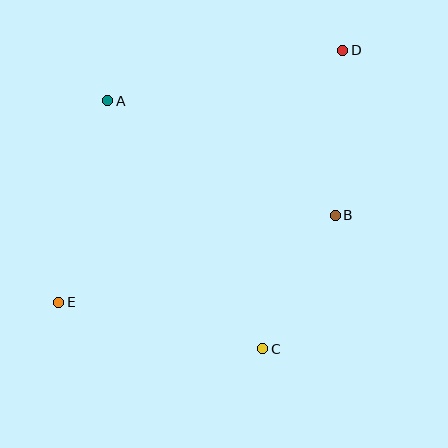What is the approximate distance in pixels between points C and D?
The distance between C and D is approximately 309 pixels.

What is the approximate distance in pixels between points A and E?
The distance between A and E is approximately 207 pixels.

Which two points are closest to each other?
Points B and C are closest to each other.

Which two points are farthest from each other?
Points D and E are farthest from each other.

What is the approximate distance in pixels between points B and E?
The distance between B and E is approximately 290 pixels.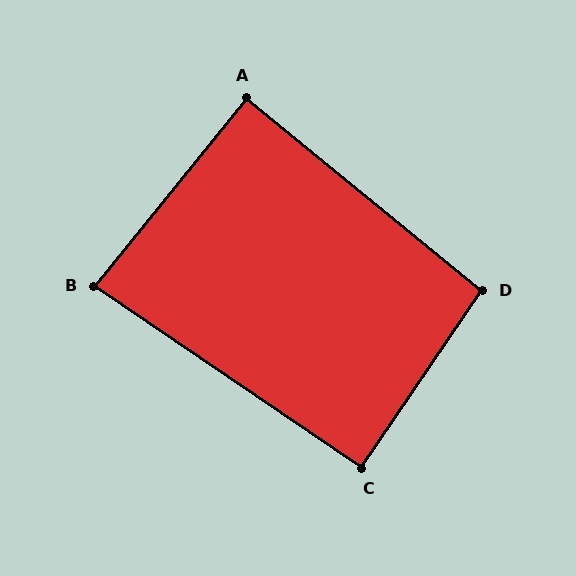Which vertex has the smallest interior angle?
B, at approximately 85 degrees.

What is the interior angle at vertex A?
Approximately 90 degrees (approximately right).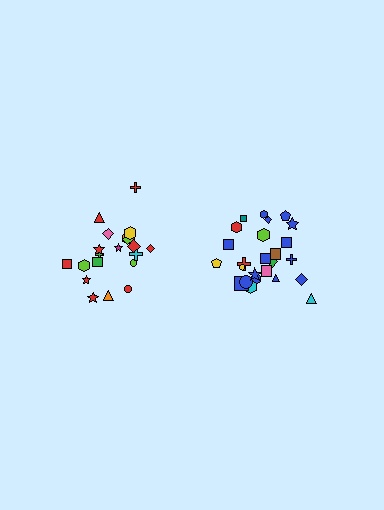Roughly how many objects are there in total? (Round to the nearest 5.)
Roughly 45 objects in total.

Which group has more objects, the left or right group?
The right group.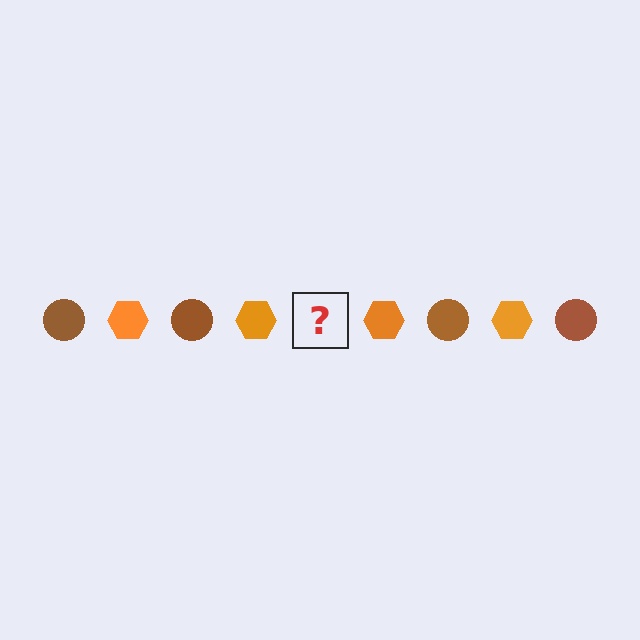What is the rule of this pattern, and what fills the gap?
The rule is that the pattern alternates between brown circle and orange hexagon. The gap should be filled with a brown circle.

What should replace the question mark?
The question mark should be replaced with a brown circle.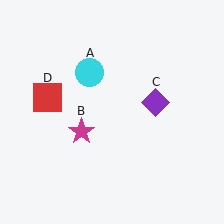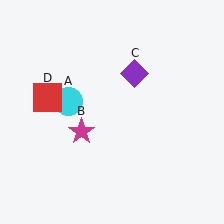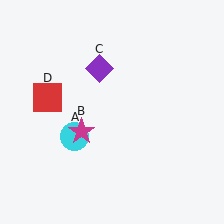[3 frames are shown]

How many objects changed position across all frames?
2 objects changed position: cyan circle (object A), purple diamond (object C).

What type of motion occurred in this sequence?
The cyan circle (object A), purple diamond (object C) rotated counterclockwise around the center of the scene.